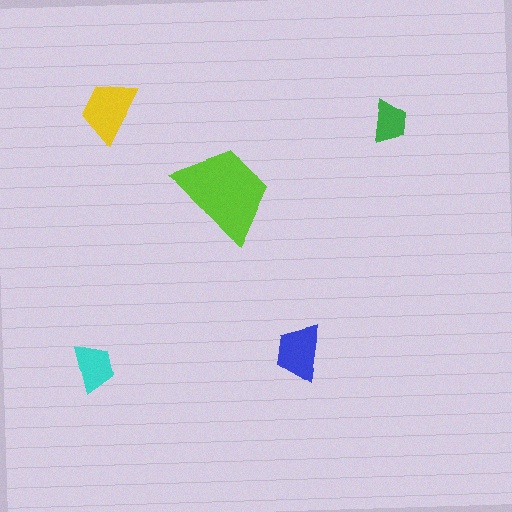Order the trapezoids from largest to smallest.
the lime one, the yellow one, the blue one, the cyan one, the green one.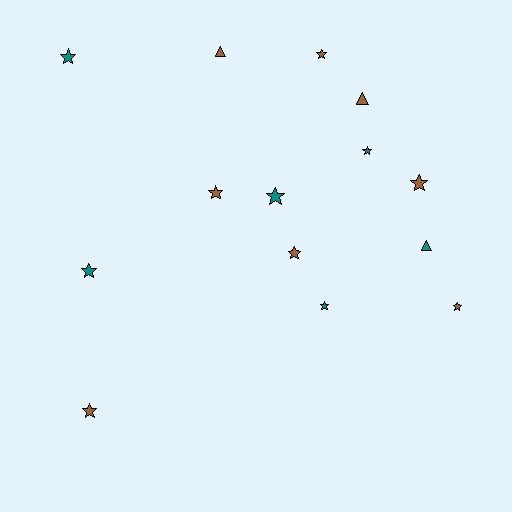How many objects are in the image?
There are 14 objects.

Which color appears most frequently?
Brown, with 8 objects.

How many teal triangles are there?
There is 1 teal triangle.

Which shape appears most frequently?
Star, with 11 objects.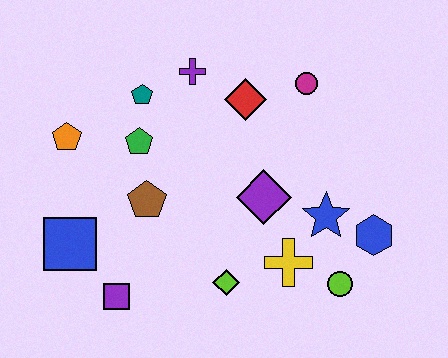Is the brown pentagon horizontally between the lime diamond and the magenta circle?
No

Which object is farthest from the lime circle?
The orange pentagon is farthest from the lime circle.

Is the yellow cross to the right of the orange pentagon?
Yes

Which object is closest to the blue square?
The purple square is closest to the blue square.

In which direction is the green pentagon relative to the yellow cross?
The green pentagon is to the left of the yellow cross.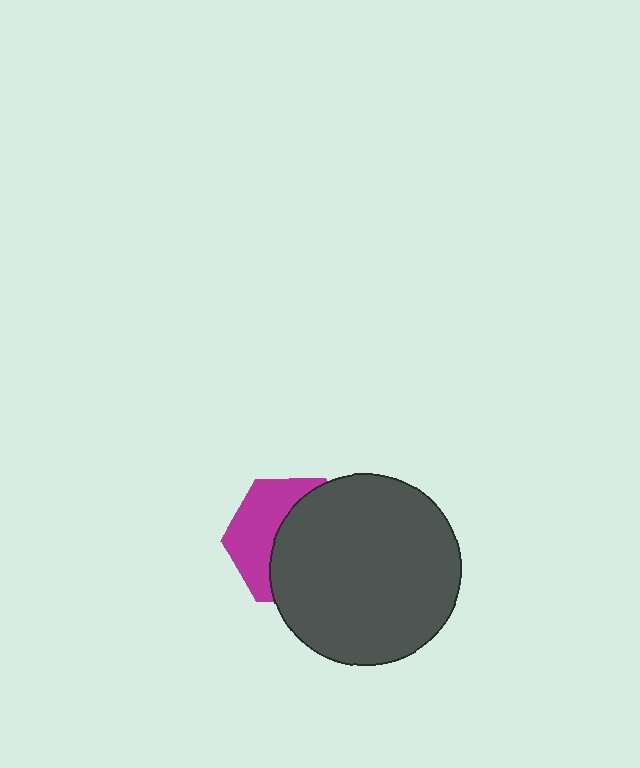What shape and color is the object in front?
The object in front is a dark gray circle.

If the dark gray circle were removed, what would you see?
You would see the complete magenta hexagon.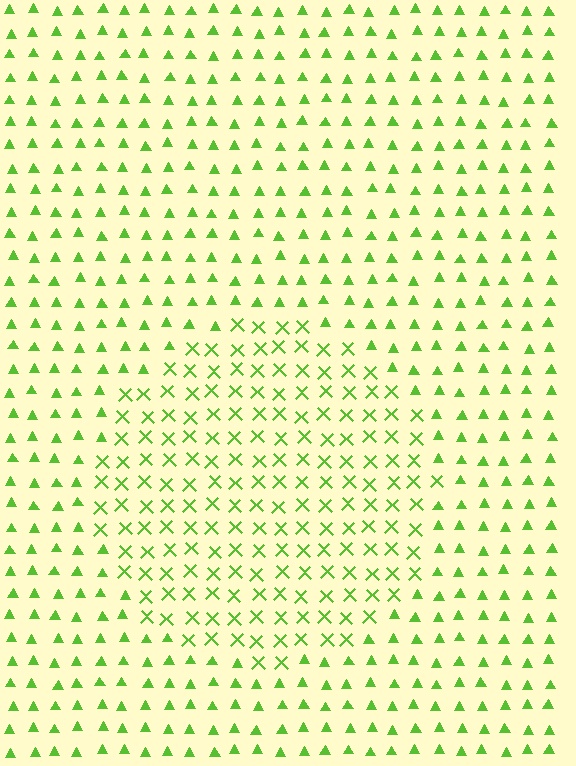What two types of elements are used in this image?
The image uses X marks inside the circle region and triangles outside it.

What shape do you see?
I see a circle.